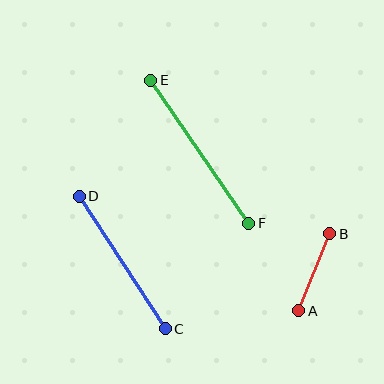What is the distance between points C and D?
The distance is approximately 158 pixels.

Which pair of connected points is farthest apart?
Points E and F are farthest apart.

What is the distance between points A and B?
The distance is approximately 83 pixels.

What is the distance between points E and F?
The distance is approximately 173 pixels.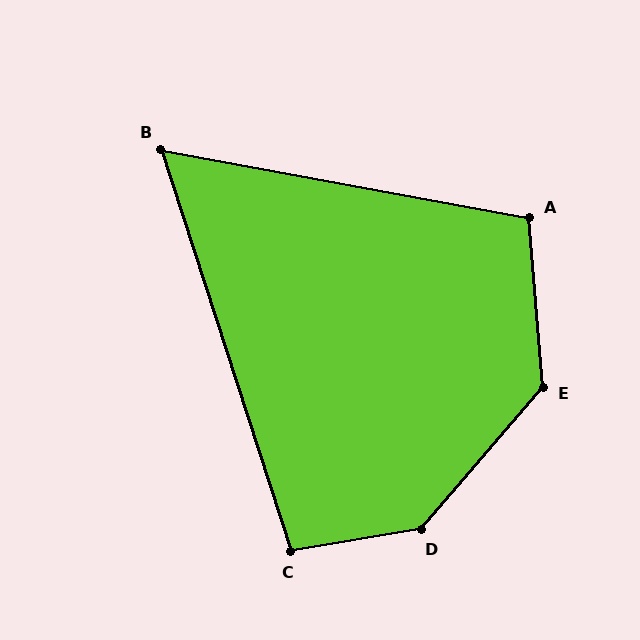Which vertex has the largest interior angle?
D, at approximately 140 degrees.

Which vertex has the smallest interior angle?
B, at approximately 62 degrees.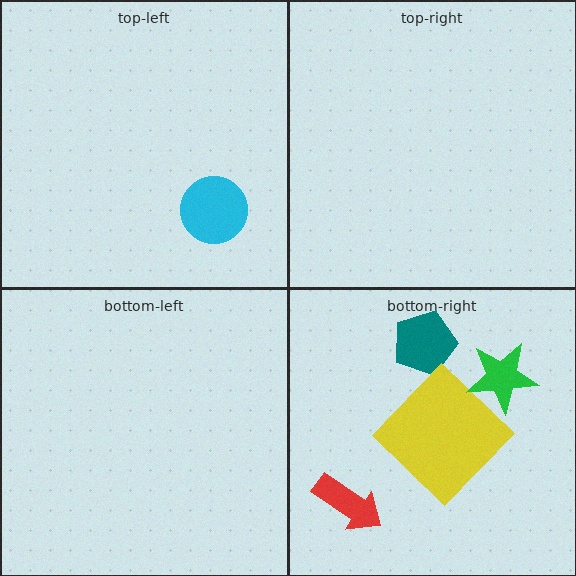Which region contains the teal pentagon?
The bottom-right region.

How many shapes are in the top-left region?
1.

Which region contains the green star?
The bottom-right region.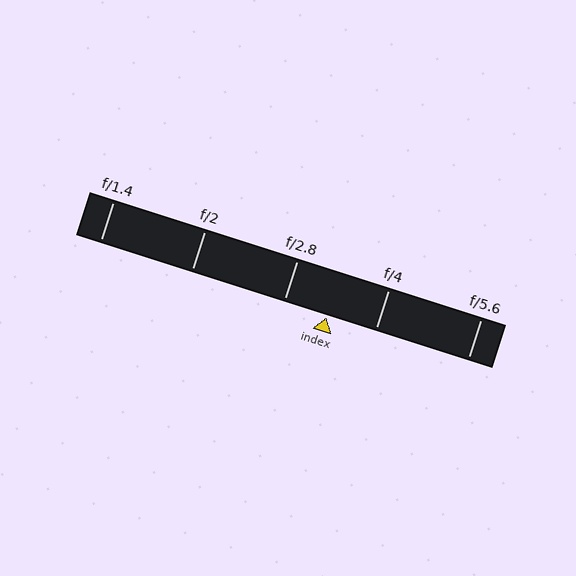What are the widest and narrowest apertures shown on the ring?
The widest aperture shown is f/1.4 and the narrowest is f/5.6.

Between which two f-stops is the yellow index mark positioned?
The index mark is between f/2.8 and f/4.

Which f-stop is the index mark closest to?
The index mark is closest to f/2.8.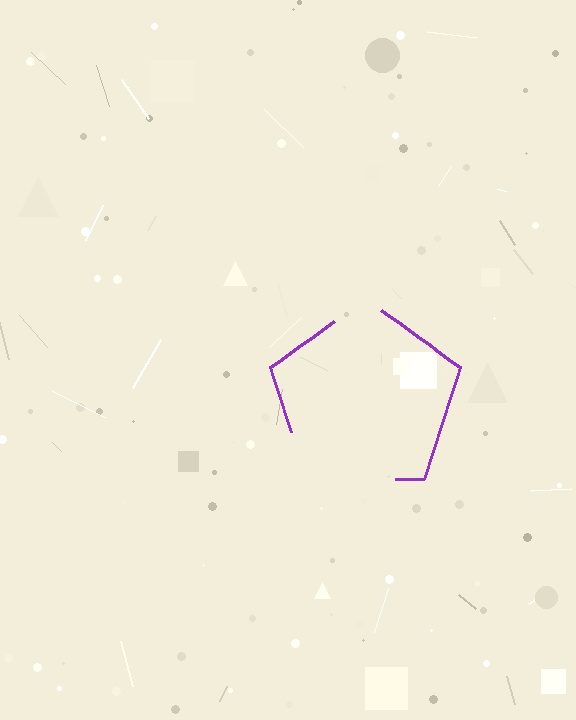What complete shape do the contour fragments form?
The contour fragments form a pentagon.